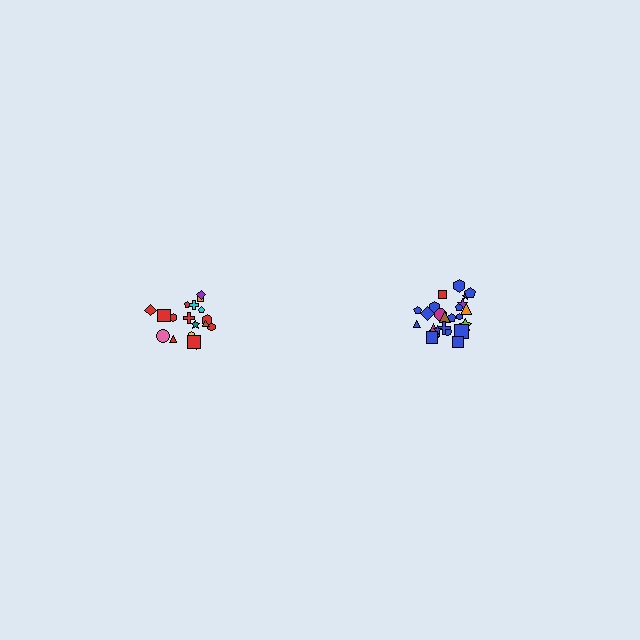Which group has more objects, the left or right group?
The right group.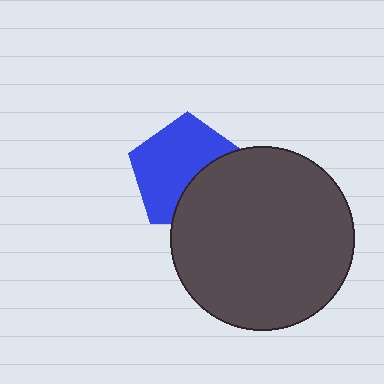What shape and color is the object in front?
The object in front is a dark gray circle.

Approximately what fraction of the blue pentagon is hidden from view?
Roughly 36% of the blue pentagon is hidden behind the dark gray circle.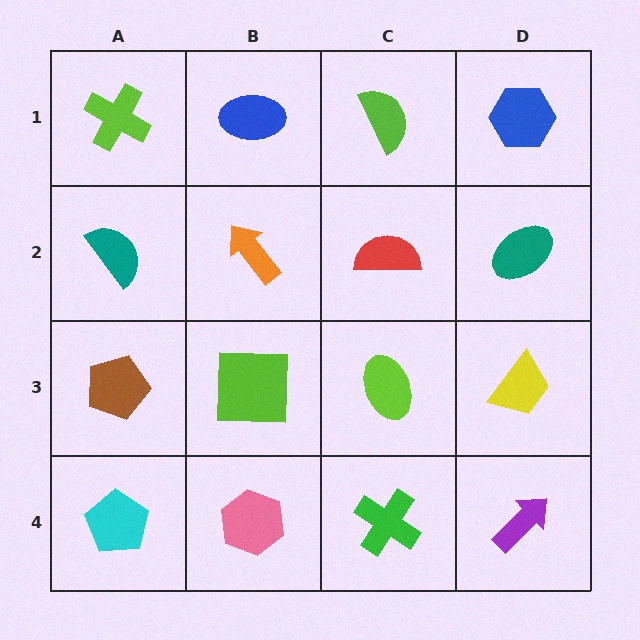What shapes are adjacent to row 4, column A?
A brown pentagon (row 3, column A), a pink hexagon (row 4, column B).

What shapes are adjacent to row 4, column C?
A lime ellipse (row 3, column C), a pink hexagon (row 4, column B), a purple arrow (row 4, column D).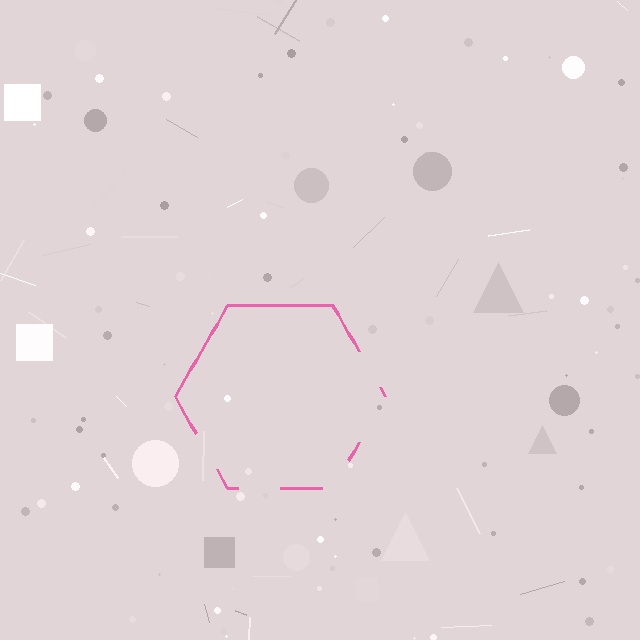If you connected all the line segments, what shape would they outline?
They would outline a hexagon.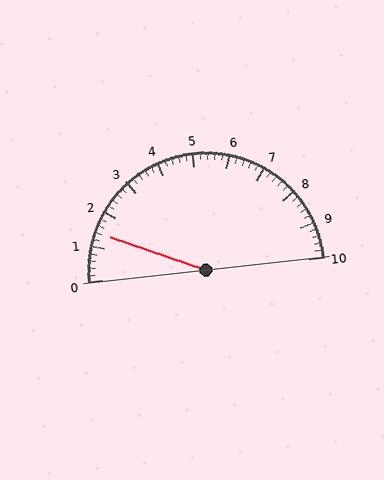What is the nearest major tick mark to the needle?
The nearest major tick mark is 1.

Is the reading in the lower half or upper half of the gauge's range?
The reading is in the lower half of the range (0 to 10).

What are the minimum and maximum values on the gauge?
The gauge ranges from 0 to 10.